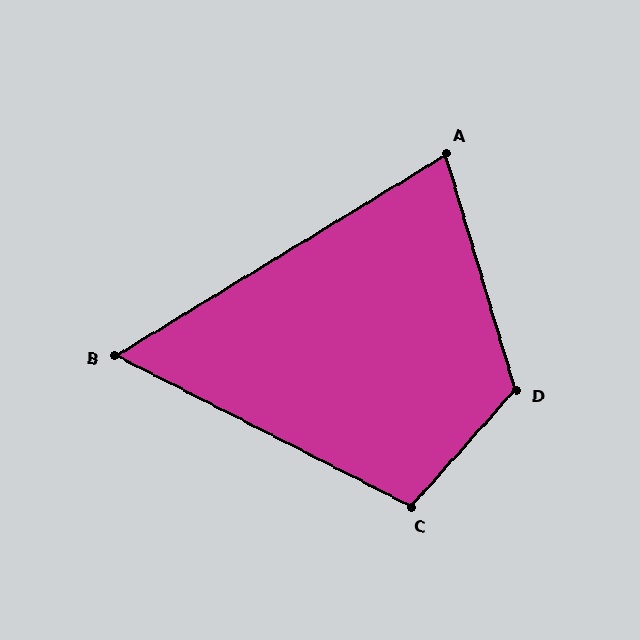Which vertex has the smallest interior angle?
B, at approximately 59 degrees.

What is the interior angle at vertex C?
Approximately 105 degrees (obtuse).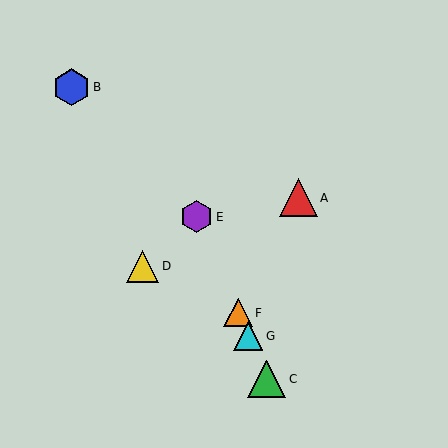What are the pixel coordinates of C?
Object C is at (267, 379).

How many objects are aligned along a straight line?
4 objects (C, E, F, G) are aligned along a straight line.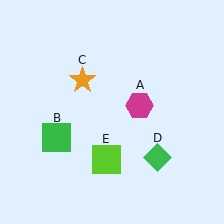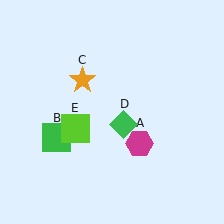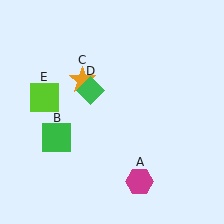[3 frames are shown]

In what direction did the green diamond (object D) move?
The green diamond (object D) moved up and to the left.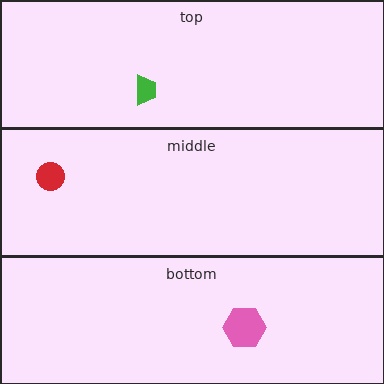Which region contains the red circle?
The middle region.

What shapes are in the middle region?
The red circle.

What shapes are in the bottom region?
The pink hexagon.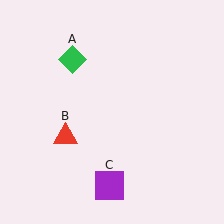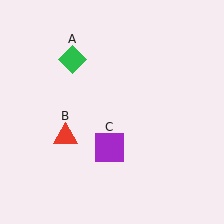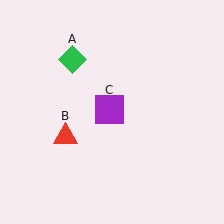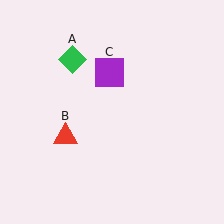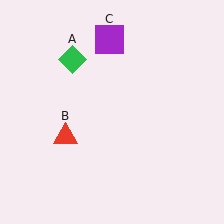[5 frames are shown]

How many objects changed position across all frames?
1 object changed position: purple square (object C).